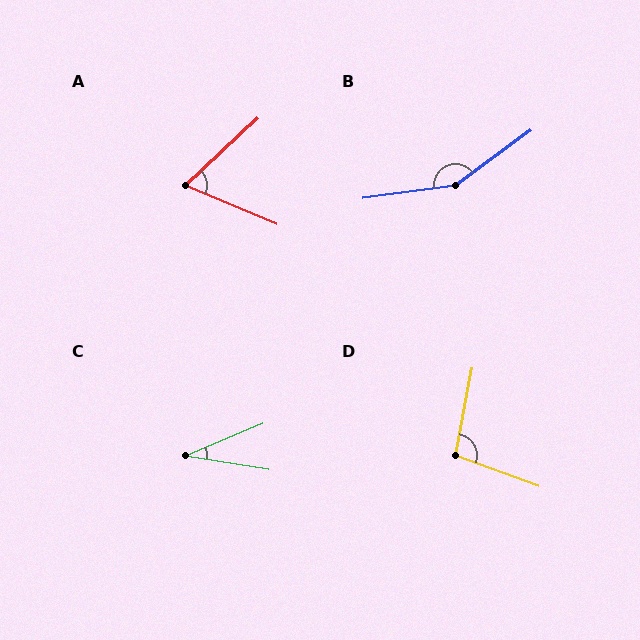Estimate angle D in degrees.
Approximately 99 degrees.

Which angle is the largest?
B, at approximately 151 degrees.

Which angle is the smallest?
C, at approximately 32 degrees.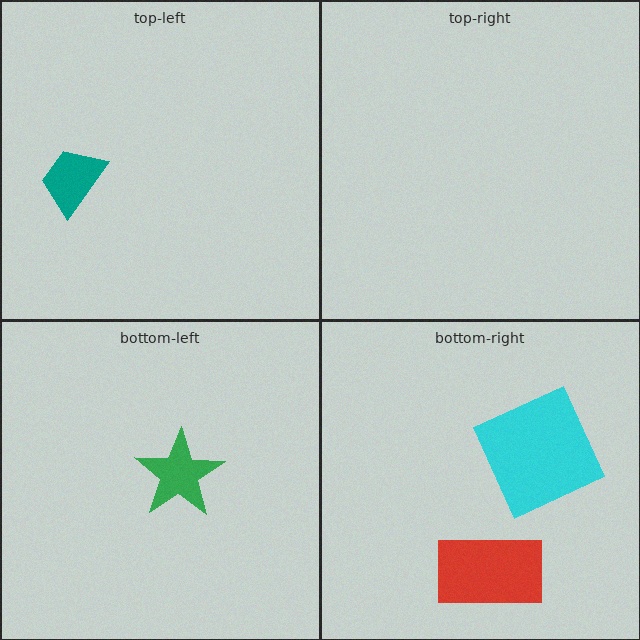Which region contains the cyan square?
The bottom-right region.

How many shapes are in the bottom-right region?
2.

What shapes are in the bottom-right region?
The cyan square, the red rectangle.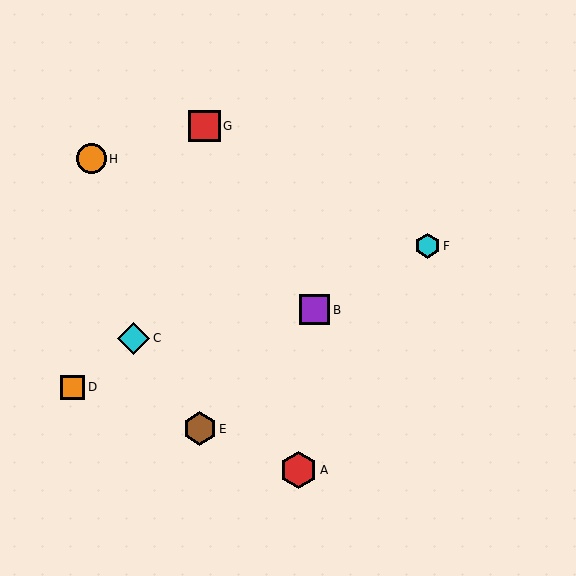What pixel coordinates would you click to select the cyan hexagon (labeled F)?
Click at (428, 246) to select the cyan hexagon F.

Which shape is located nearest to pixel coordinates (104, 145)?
The orange circle (labeled H) at (91, 159) is nearest to that location.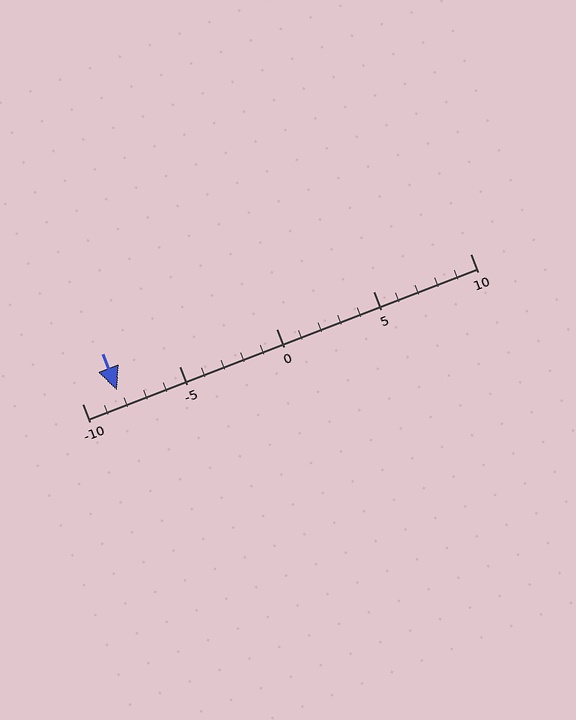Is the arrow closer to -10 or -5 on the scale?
The arrow is closer to -10.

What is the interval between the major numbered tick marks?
The major tick marks are spaced 5 units apart.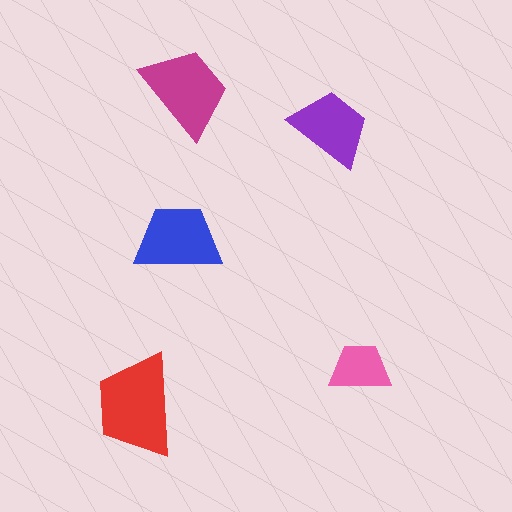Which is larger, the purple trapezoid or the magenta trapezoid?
The magenta one.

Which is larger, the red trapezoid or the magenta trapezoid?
The red one.